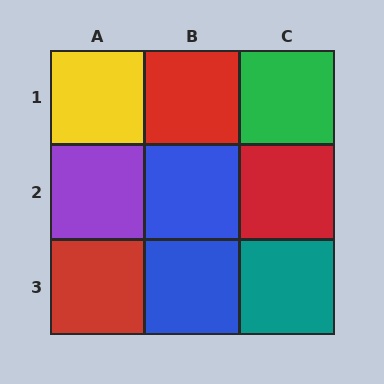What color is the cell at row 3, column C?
Teal.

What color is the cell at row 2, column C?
Red.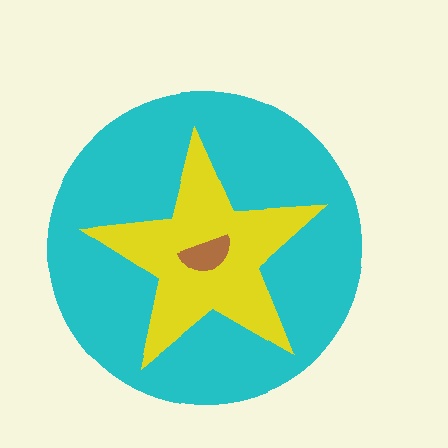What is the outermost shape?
The cyan circle.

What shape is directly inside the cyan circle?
The yellow star.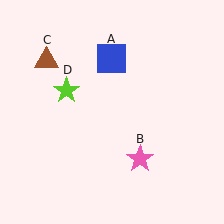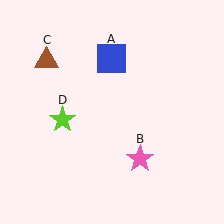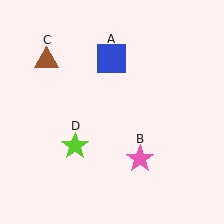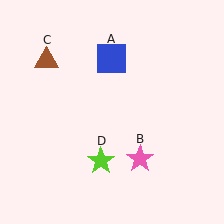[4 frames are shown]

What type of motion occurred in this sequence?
The lime star (object D) rotated counterclockwise around the center of the scene.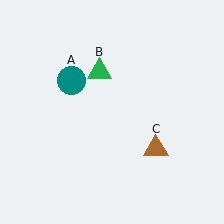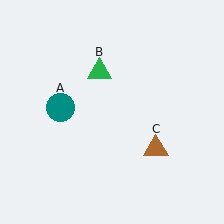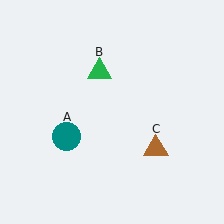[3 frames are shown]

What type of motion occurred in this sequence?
The teal circle (object A) rotated counterclockwise around the center of the scene.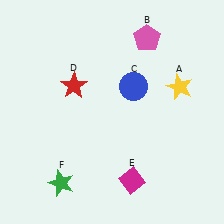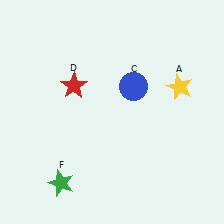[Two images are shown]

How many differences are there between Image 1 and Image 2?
There are 2 differences between the two images.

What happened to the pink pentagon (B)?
The pink pentagon (B) was removed in Image 2. It was in the top-right area of Image 1.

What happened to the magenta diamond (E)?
The magenta diamond (E) was removed in Image 2. It was in the bottom-right area of Image 1.